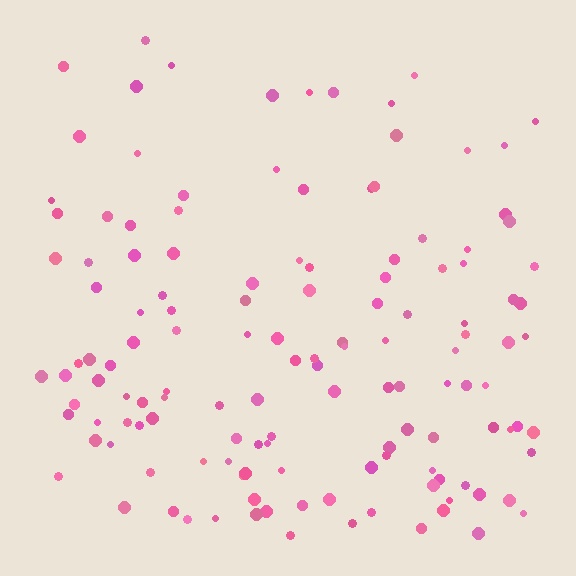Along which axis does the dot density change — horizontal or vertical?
Vertical.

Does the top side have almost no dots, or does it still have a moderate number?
Still a moderate number, just noticeably fewer than the bottom.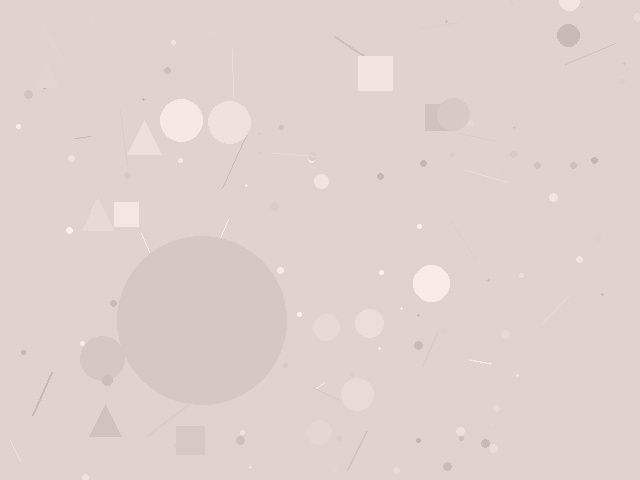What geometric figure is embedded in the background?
A circle is embedded in the background.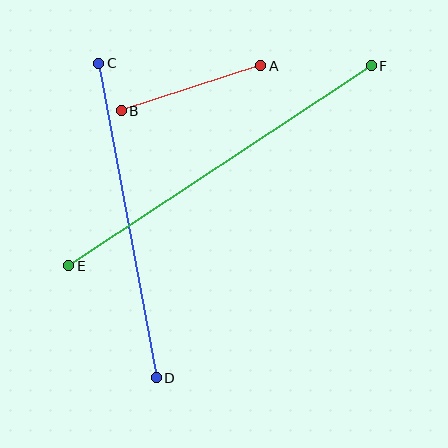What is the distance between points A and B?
The distance is approximately 146 pixels.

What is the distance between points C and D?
The distance is approximately 320 pixels.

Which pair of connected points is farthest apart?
Points E and F are farthest apart.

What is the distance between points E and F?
The distance is approximately 363 pixels.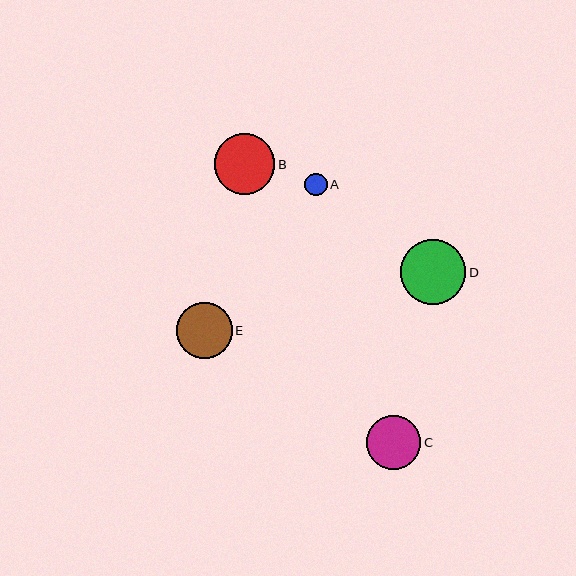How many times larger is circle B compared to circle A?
Circle B is approximately 2.7 times the size of circle A.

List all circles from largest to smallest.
From largest to smallest: D, B, E, C, A.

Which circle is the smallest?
Circle A is the smallest with a size of approximately 23 pixels.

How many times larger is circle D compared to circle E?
Circle D is approximately 1.2 times the size of circle E.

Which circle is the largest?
Circle D is the largest with a size of approximately 65 pixels.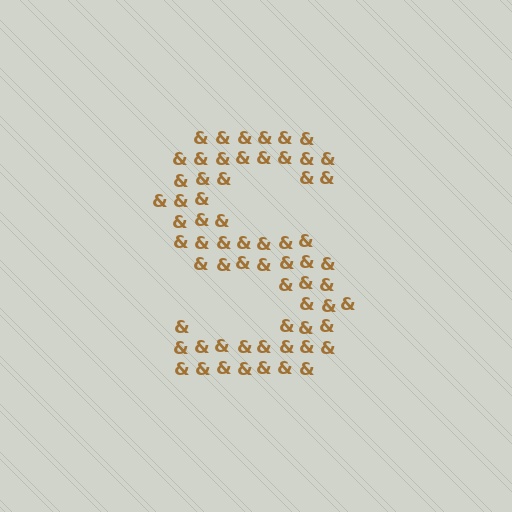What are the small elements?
The small elements are ampersands.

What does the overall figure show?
The overall figure shows the letter S.